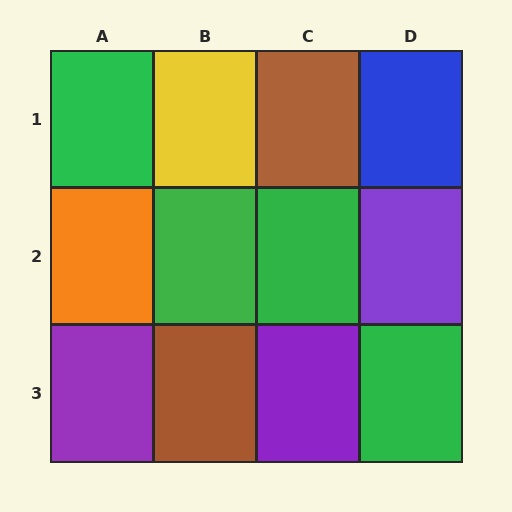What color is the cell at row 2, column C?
Green.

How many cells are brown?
2 cells are brown.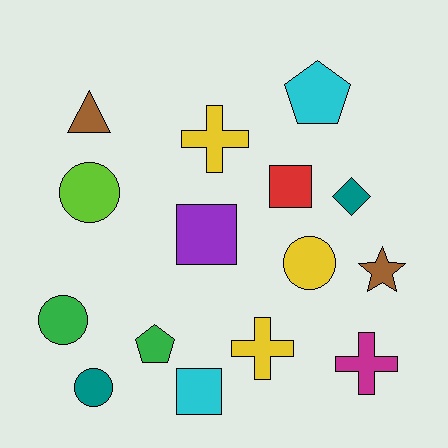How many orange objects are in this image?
There are no orange objects.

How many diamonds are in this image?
There is 1 diamond.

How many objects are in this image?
There are 15 objects.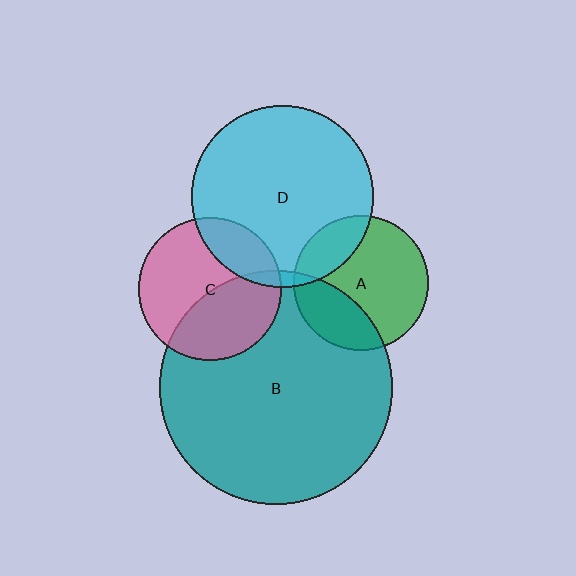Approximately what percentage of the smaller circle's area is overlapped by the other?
Approximately 20%.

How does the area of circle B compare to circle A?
Approximately 3.0 times.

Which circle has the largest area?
Circle B (teal).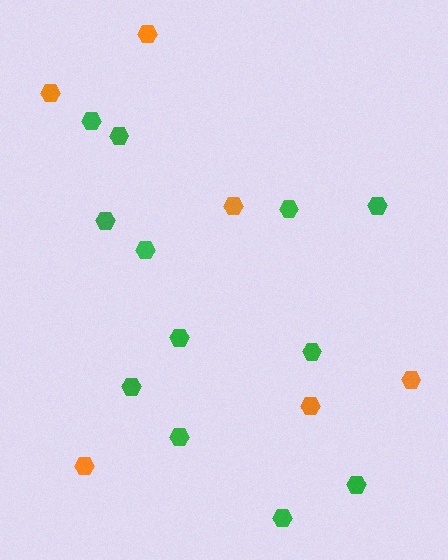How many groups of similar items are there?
There are 2 groups: one group of green hexagons (12) and one group of orange hexagons (6).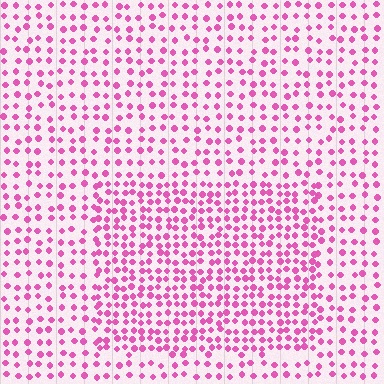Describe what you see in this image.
The image contains small pink elements arranged at two different densities. A rectangle-shaped region is visible where the elements are more densely packed than the surrounding area.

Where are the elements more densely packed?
The elements are more densely packed inside the rectangle boundary.